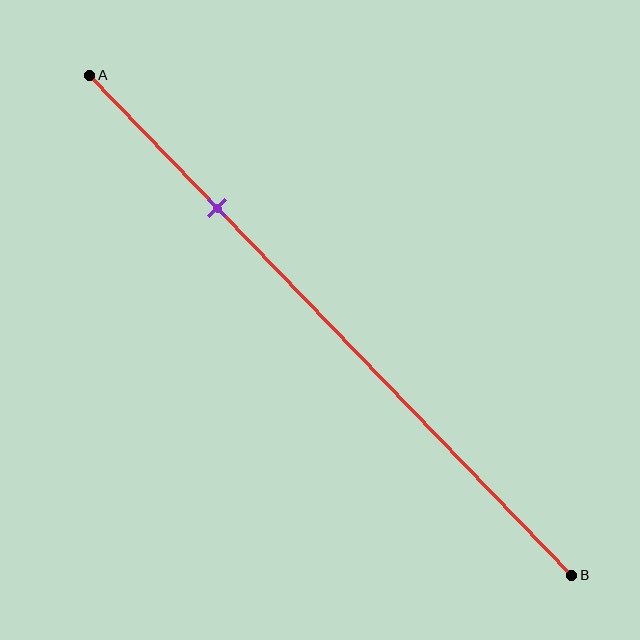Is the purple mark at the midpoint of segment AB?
No, the mark is at about 25% from A, not at the 50% midpoint.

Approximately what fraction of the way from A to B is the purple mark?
The purple mark is approximately 25% of the way from A to B.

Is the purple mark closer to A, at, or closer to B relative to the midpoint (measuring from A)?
The purple mark is closer to point A than the midpoint of segment AB.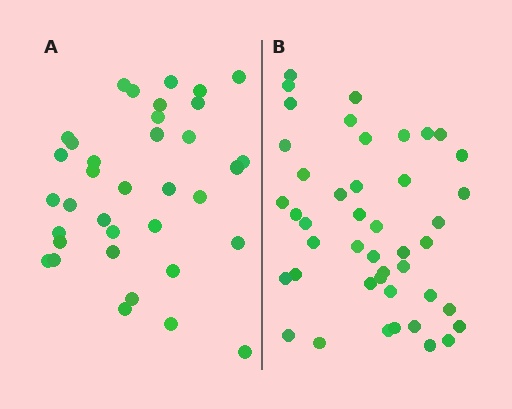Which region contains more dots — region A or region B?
Region B (the right region) has more dots.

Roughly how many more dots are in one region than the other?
Region B has roughly 8 or so more dots than region A.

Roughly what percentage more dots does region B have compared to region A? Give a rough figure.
About 20% more.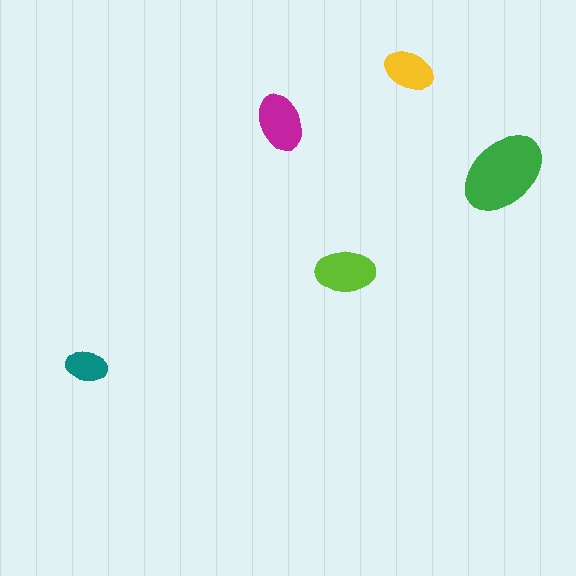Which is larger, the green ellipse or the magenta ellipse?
The green one.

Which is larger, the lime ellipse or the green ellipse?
The green one.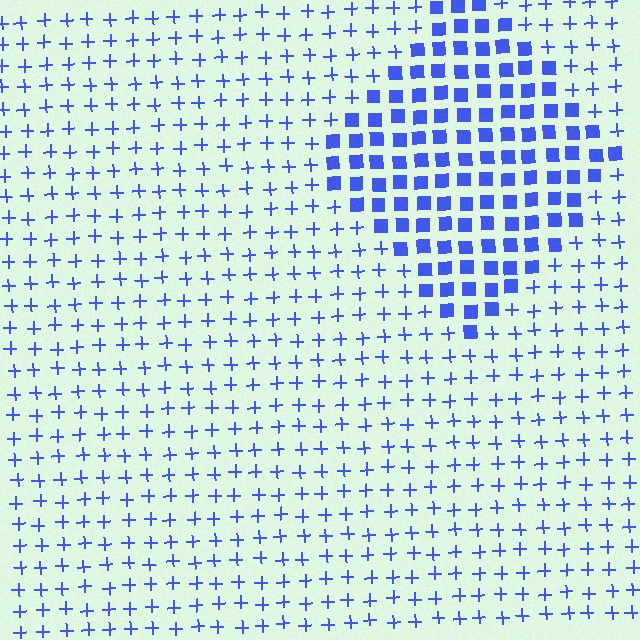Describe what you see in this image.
The image is filled with small blue elements arranged in a uniform grid. A diamond-shaped region contains squares, while the surrounding area contains plus signs. The boundary is defined purely by the change in element shape.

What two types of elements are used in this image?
The image uses squares inside the diamond region and plus signs outside it.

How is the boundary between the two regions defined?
The boundary is defined by a change in element shape: squares inside vs. plus signs outside. All elements share the same color and spacing.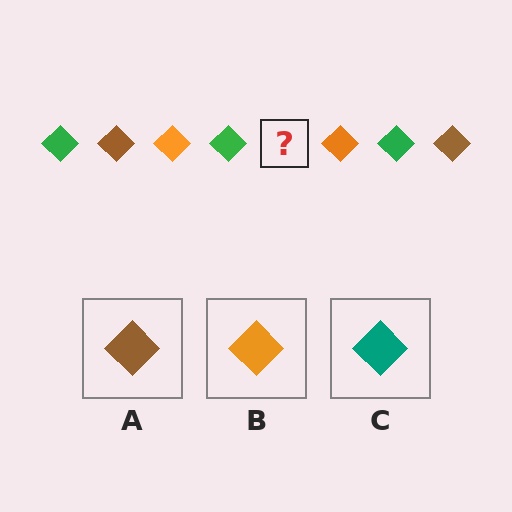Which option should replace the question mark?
Option A.